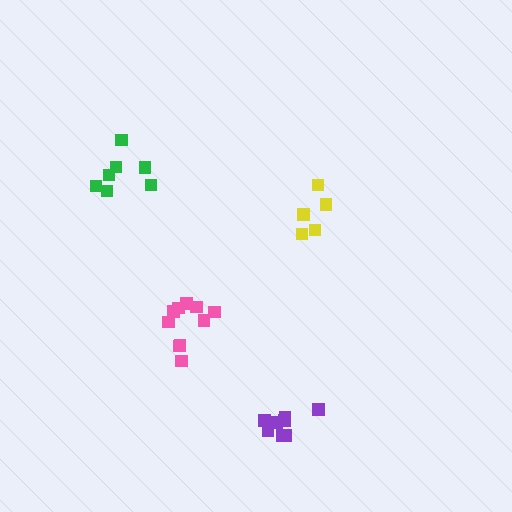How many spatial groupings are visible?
There are 4 spatial groupings.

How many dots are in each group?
Group 1: 5 dots, Group 2: 10 dots, Group 3: 7 dots, Group 4: 8 dots (30 total).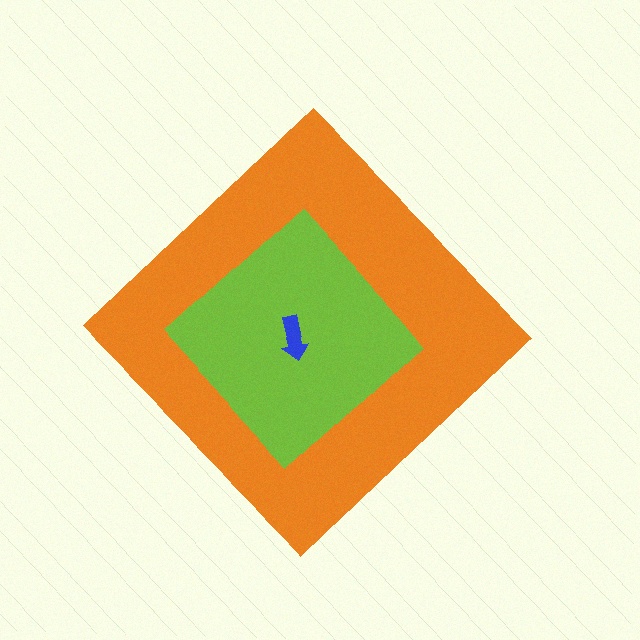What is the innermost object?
The blue arrow.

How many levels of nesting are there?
3.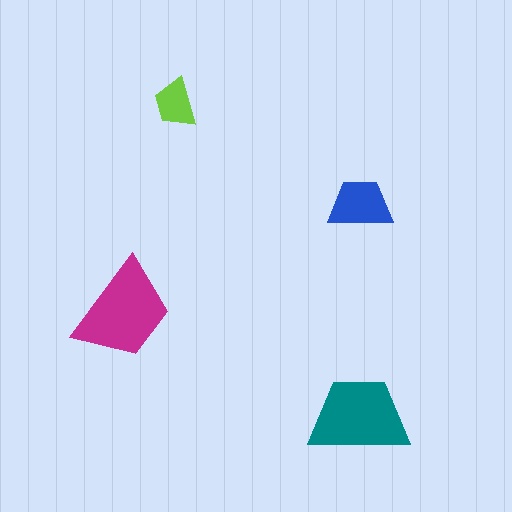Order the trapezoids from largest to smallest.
the magenta one, the teal one, the blue one, the lime one.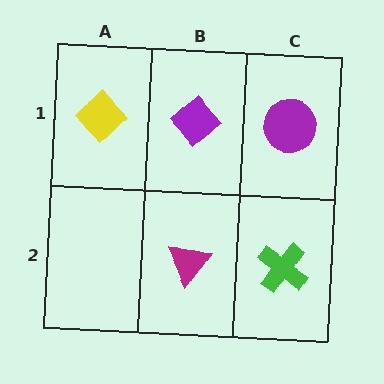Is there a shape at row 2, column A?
No, that cell is empty.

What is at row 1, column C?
A purple circle.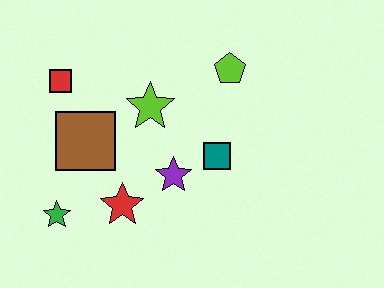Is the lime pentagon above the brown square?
Yes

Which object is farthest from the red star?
The lime pentagon is farthest from the red star.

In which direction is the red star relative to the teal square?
The red star is to the left of the teal square.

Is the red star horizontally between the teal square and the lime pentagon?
No